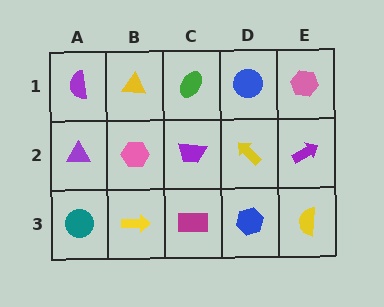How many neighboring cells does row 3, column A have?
2.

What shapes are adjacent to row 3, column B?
A pink hexagon (row 2, column B), a teal circle (row 3, column A), a magenta rectangle (row 3, column C).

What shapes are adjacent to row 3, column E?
A purple arrow (row 2, column E), a blue hexagon (row 3, column D).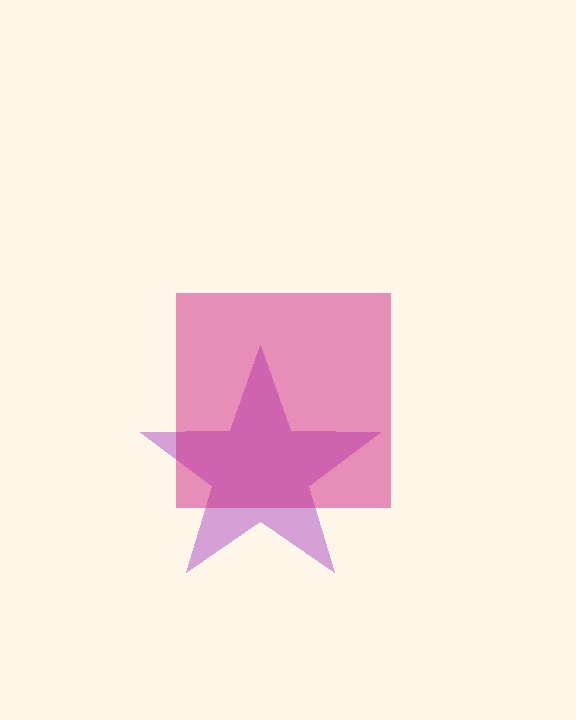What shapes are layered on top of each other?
The layered shapes are: a purple star, a magenta square.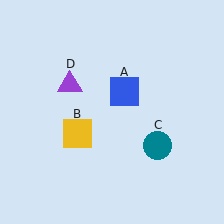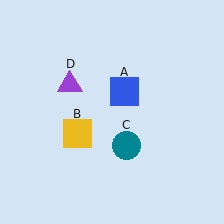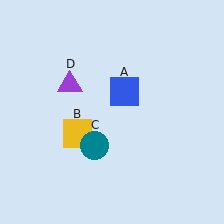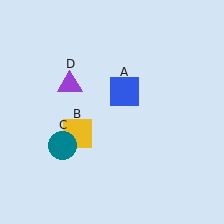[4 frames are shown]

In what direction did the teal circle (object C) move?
The teal circle (object C) moved left.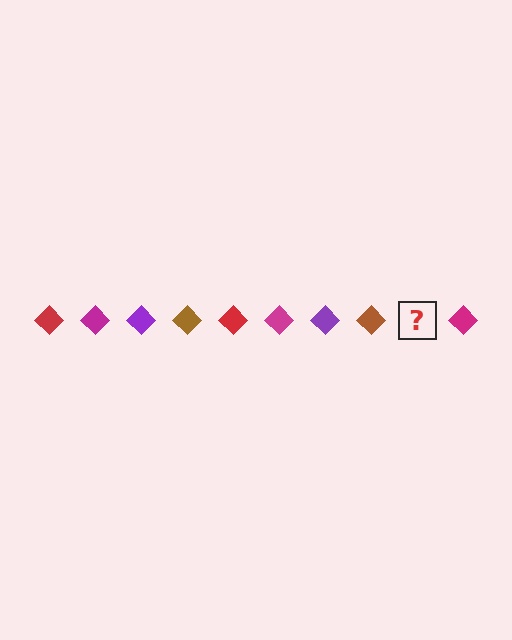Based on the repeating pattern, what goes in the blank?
The blank should be a red diamond.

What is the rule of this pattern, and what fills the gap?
The rule is that the pattern cycles through red, magenta, purple, brown diamonds. The gap should be filled with a red diamond.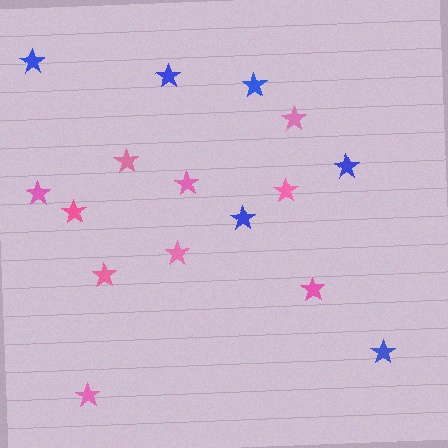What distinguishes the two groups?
There are 2 groups: one group of blue stars (6) and one group of pink stars (10).